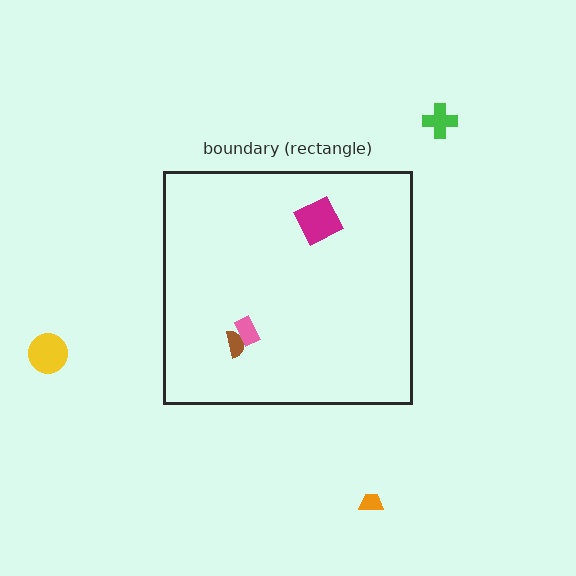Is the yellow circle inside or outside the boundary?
Outside.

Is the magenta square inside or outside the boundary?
Inside.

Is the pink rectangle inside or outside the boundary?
Inside.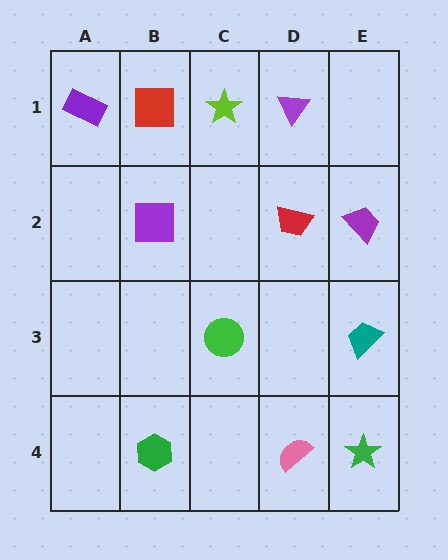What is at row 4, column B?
A green hexagon.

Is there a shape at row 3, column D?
No, that cell is empty.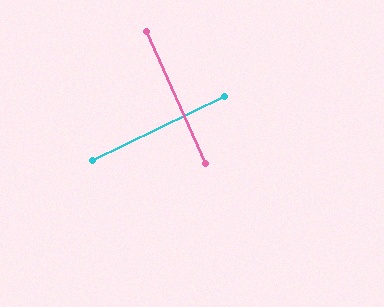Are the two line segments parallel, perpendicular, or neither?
Perpendicular — they meet at approximately 88°.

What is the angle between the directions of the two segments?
Approximately 88 degrees.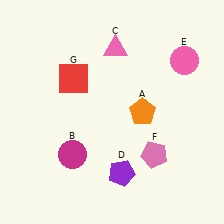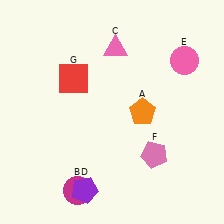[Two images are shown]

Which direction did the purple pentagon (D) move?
The purple pentagon (D) moved left.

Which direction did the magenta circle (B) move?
The magenta circle (B) moved down.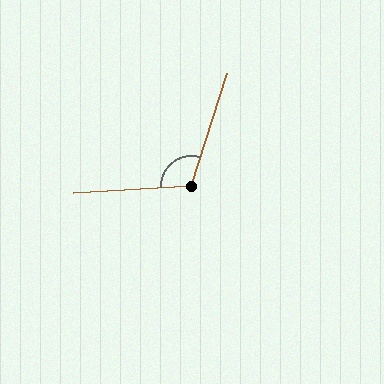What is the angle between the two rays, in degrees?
Approximately 111 degrees.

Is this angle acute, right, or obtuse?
It is obtuse.